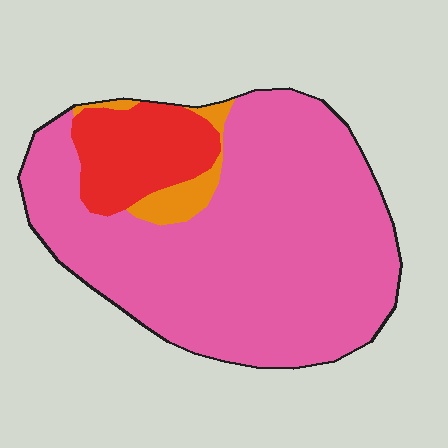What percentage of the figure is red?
Red takes up about one sixth (1/6) of the figure.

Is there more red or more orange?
Red.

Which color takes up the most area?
Pink, at roughly 80%.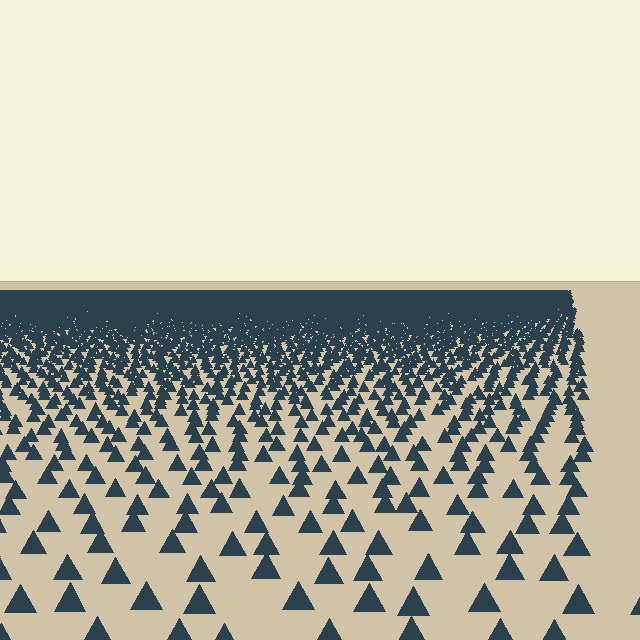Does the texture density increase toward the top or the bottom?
Density increases toward the top.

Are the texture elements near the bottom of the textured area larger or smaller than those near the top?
Larger. Near the bottom, elements are closer to the viewer and appear at a bigger on-screen size.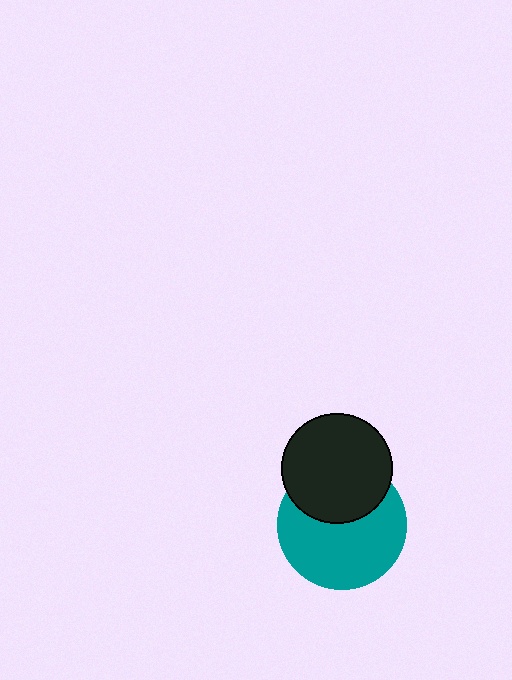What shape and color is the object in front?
The object in front is a black circle.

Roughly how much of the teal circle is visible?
About half of it is visible (roughly 64%).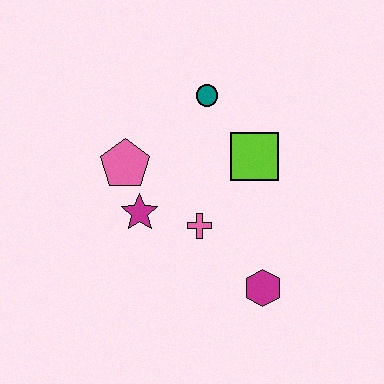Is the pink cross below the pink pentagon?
Yes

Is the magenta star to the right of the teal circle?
No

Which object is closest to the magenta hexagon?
The pink cross is closest to the magenta hexagon.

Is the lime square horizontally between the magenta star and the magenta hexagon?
Yes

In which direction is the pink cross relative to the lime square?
The pink cross is below the lime square.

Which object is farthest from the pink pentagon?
The magenta hexagon is farthest from the pink pentagon.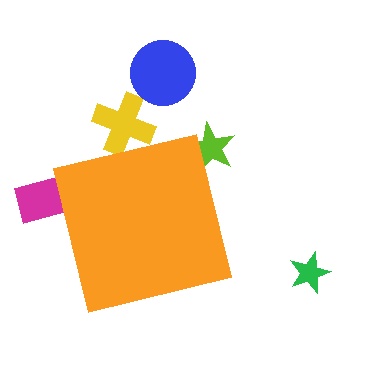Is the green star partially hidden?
No, the green star is fully visible.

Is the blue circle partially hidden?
No, the blue circle is fully visible.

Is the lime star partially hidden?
Yes, the lime star is partially hidden behind the orange square.